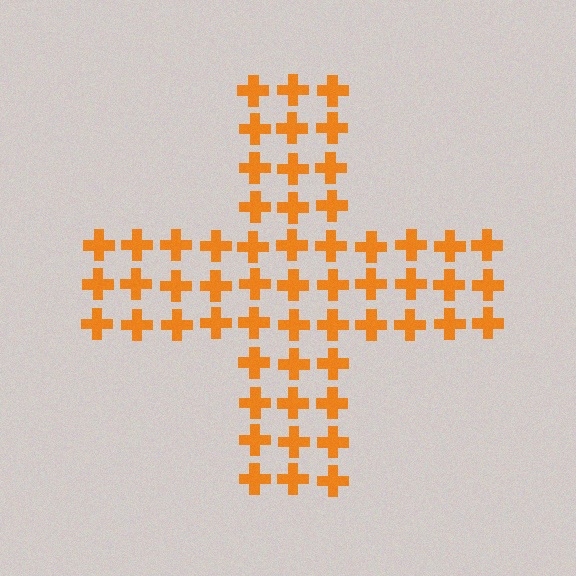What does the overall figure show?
The overall figure shows a cross.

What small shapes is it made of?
It is made of small crosses.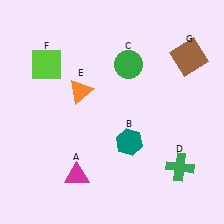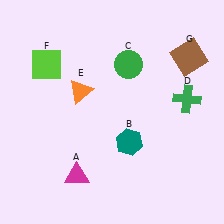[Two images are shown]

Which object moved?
The green cross (D) moved up.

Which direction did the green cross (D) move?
The green cross (D) moved up.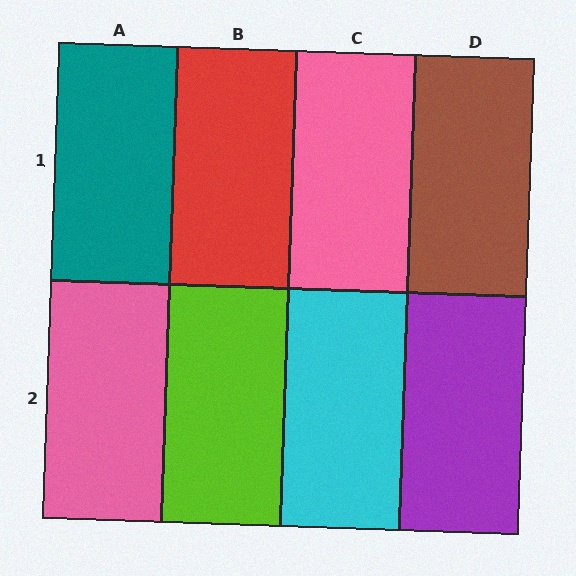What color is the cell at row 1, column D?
Brown.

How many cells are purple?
1 cell is purple.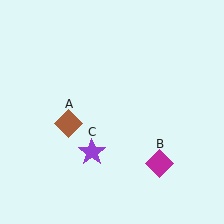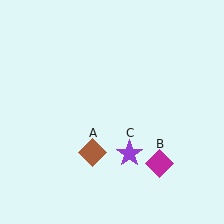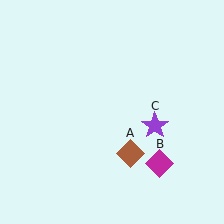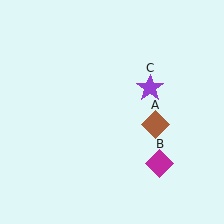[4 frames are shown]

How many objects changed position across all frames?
2 objects changed position: brown diamond (object A), purple star (object C).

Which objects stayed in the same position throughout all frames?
Magenta diamond (object B) remained stationary.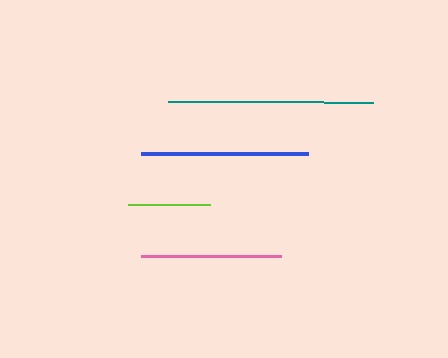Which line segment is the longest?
The teal line is the longest at approximately 204 pixels.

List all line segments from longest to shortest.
From longest to shortest: teal, blue, pink, lime.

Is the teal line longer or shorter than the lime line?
The teal line is longer than the lime line.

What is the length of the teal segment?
The teal segment is approximately 204 pixels long.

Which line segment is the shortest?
The lime line is the shortest at approximately 82 pixels.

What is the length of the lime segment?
The lime segment is approximately 82 pixels long.